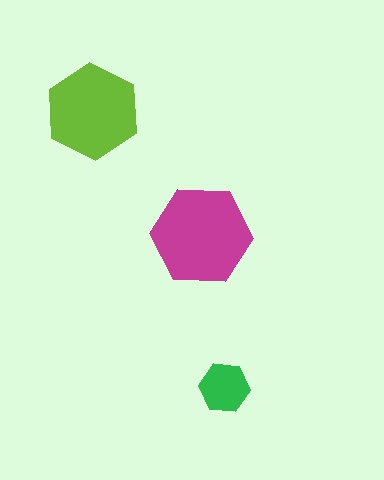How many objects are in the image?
There are 3 objects in the image.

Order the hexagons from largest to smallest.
the magenta one, the lime one, the green one.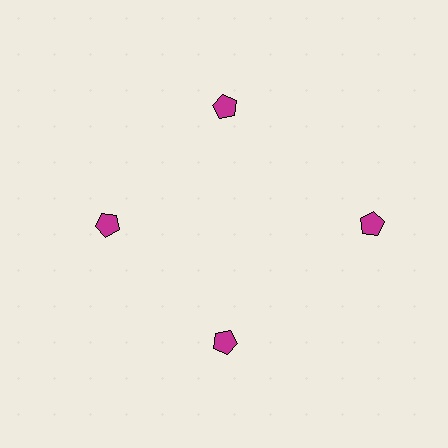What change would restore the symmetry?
The symmetry would be restored by moving it inward, back onto the ring so that all 4 pentagons sit at equal angles and equal distance from the center.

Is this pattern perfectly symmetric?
No. The 4 magenta pentagons are arranged in a ring, but one element near the 3 o'clock position is pushed outward from the center, breaking the 4-fold rotational symmetry.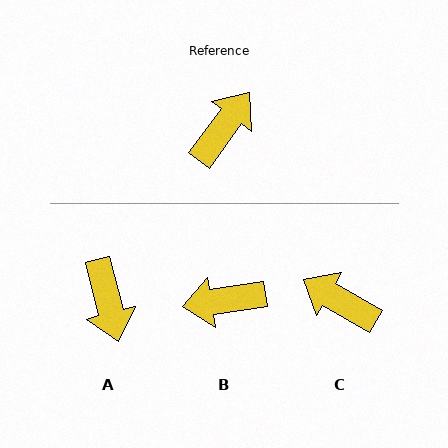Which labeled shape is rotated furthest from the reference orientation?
B, about 135 degrees away.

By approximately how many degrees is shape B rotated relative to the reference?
Approximately 135 degrees counter-clockwise.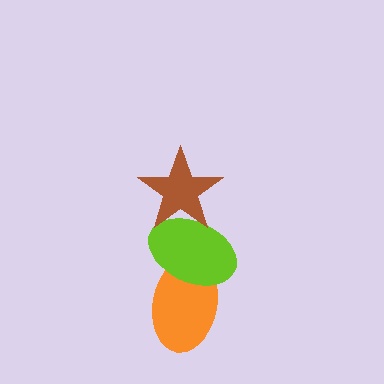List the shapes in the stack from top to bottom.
From top to bottom: the brown star, the lime ellipse, the orange ellipse.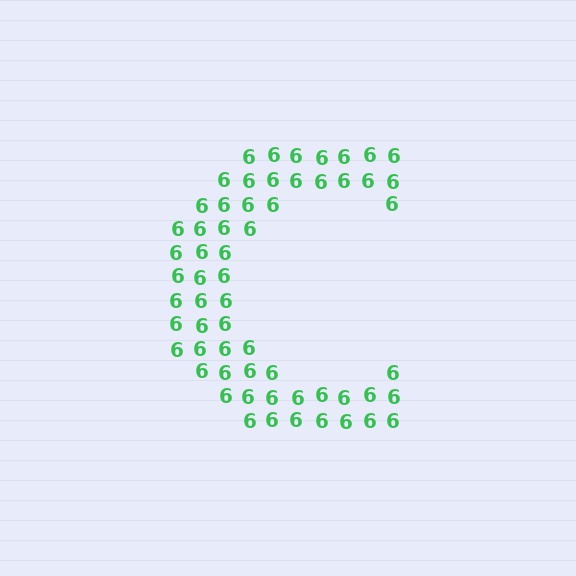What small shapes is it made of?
It is made of small digit 6's.